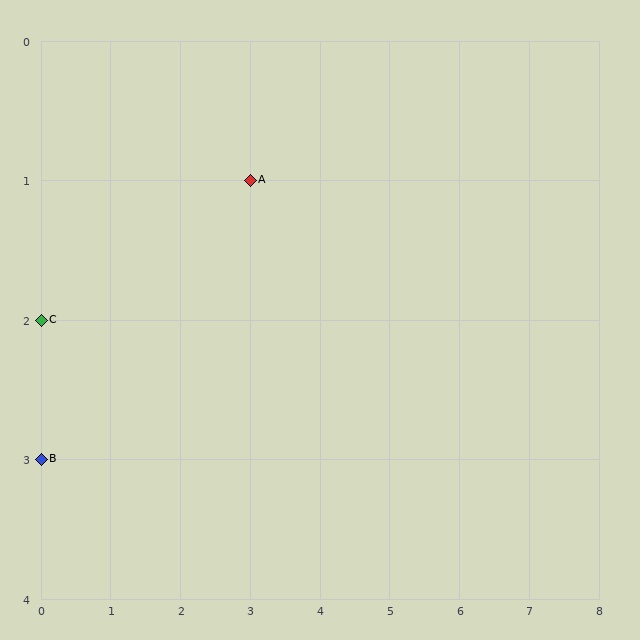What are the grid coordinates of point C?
Point C is at grid coordinates (0, 2).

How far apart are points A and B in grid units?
Points A and B are 3 columns and 2 rows apart (about 3.6 grid units diagonally).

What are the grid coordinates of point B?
Point B is at grid coordinates (0, 3).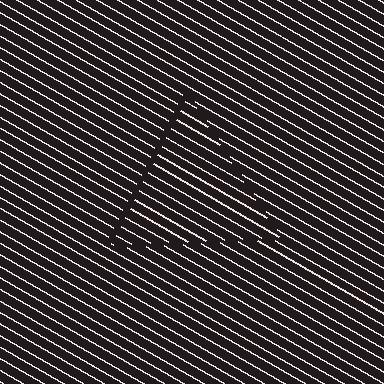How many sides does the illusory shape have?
3 sides — the line-ends trace a triangle.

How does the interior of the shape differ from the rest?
The interior of the shape contains the same grating, shifted by half a period — the contour is defined by the phase discontinuity where line-ends from the inner and outer gratings abut.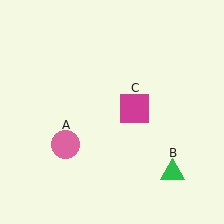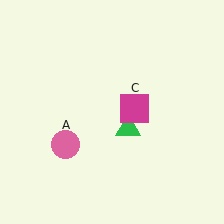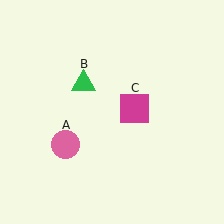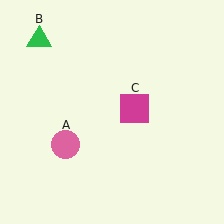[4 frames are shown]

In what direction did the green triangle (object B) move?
The green triangle (object B) moved up and to the left.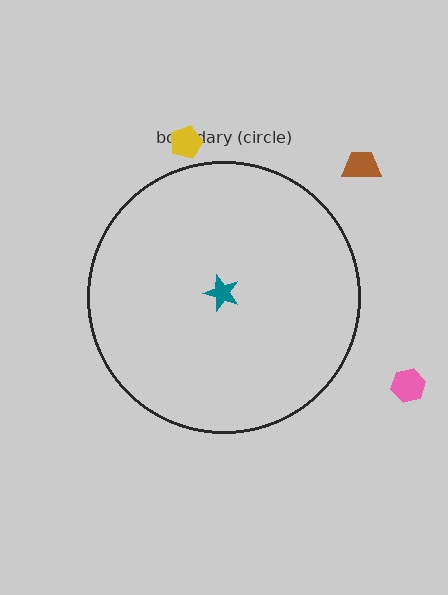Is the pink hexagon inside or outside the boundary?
Outside.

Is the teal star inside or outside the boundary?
Inside.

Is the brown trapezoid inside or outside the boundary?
Outside.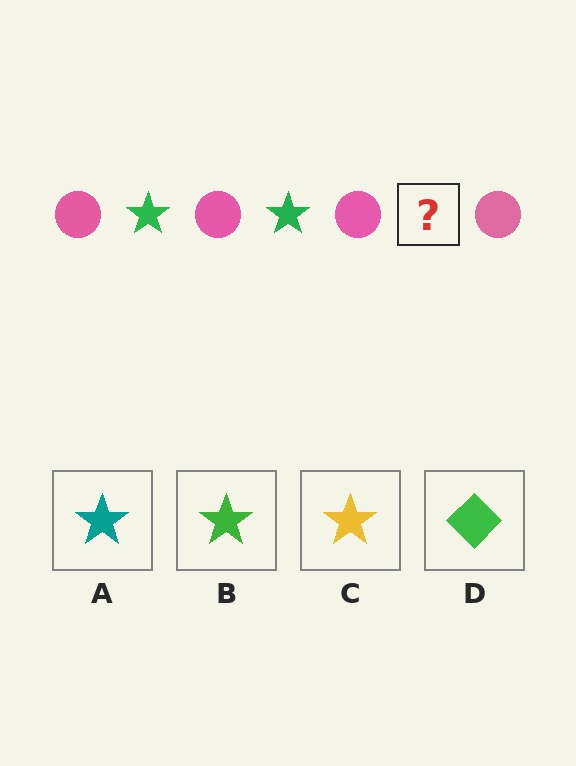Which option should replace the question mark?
Option B.